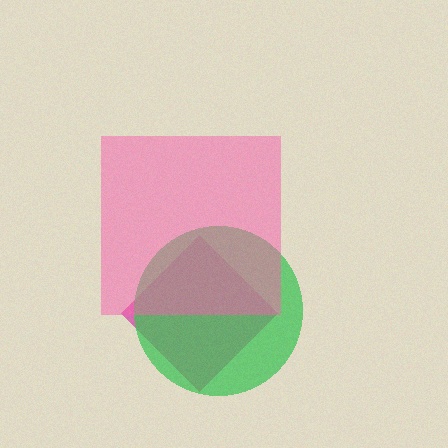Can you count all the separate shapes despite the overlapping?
Yes, there are 3 separate shapes.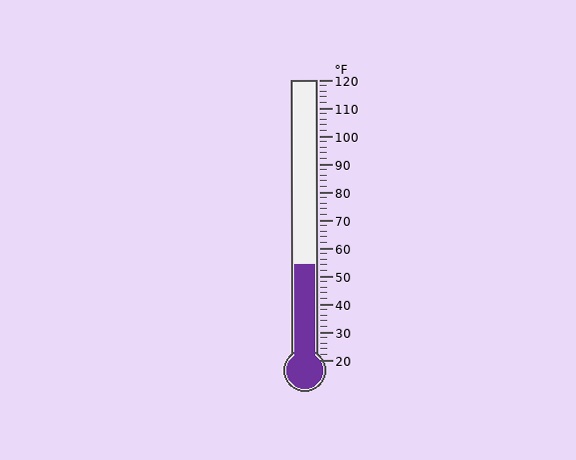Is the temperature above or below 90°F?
The temperature is below 90°F.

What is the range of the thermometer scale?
The thermometer scale ranges from 20°F to 120°F.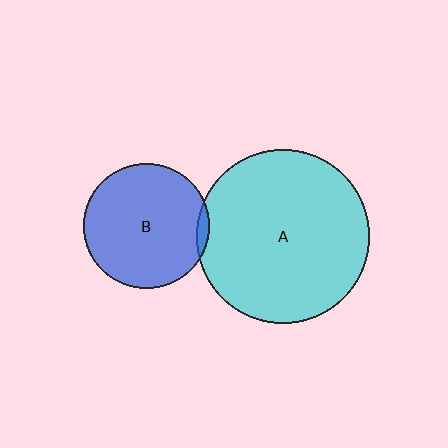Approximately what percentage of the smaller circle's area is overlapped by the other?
Approximately 5%.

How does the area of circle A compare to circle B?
Approximately 1.9 times.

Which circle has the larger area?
Circle A (cyan).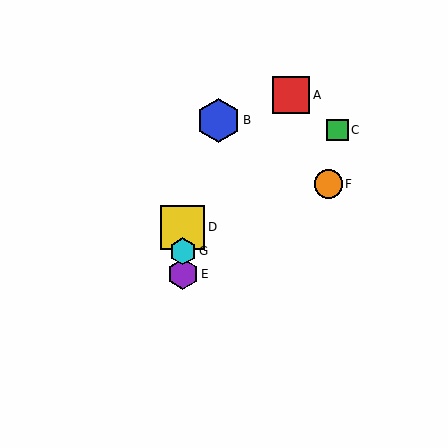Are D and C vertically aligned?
No, D is at x≈183 and C is at x≈338.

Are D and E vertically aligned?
Yes, both are at x≈183.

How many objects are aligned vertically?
3 objects (D, E, G) are aligned vertically.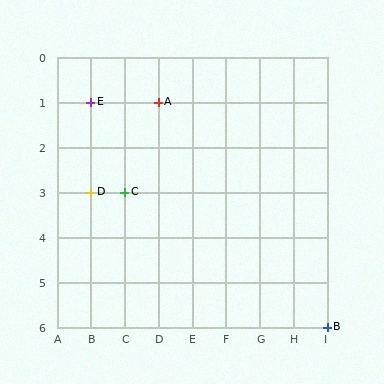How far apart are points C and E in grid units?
Points C and E are 1 column and 2 rows apart (about 2.2 grid units diagonally).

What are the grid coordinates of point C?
Point C is at grid coordinates (C, 3).